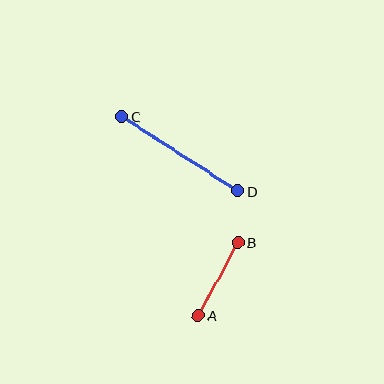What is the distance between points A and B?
The distance is approximately 83 pixels.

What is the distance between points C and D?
The distance is approximately 137 pixels.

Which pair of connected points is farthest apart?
Points C and D are farthest apart.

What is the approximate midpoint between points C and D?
The midpoint is at approximately (180, 154) pixels.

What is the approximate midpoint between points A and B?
The midpoint is at approximately (218, 279) pixels.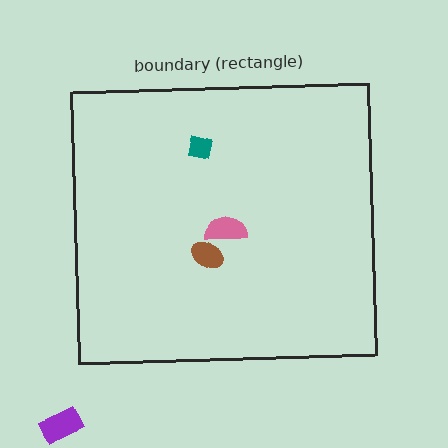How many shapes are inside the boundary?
3 inside, 1 outside.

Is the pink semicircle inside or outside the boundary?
Inside.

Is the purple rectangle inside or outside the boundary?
Outside.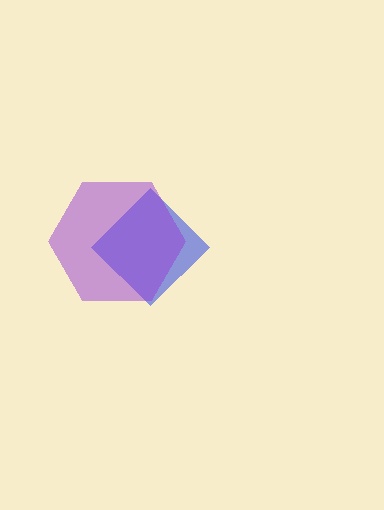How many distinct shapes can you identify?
There are 2 distinct shapes: a blue diamond, a purple hexagon.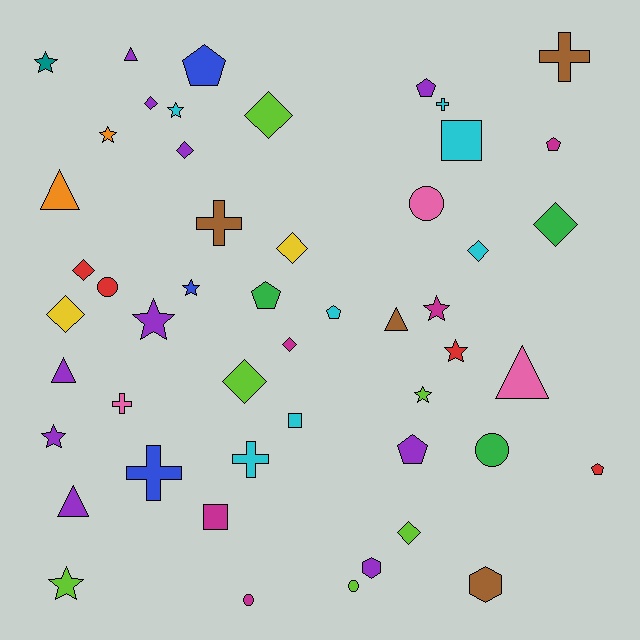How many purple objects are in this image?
There are 10 purple objects.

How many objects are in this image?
There are 50 objects.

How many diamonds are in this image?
There are 11 diamonds.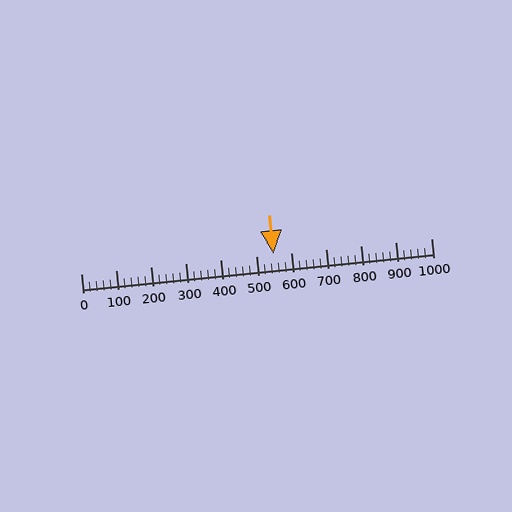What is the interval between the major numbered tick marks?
The major tick marks are spaced 100 units apart.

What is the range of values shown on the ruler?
The ruler shows values from 0 to 1000.